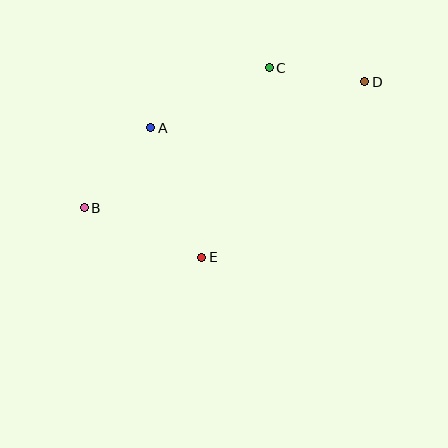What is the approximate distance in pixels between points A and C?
The distance between A and C is approximately 133 pixels.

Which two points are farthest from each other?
Points B and D are farthest from each other.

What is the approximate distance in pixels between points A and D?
The distance between A and D is approximately 219 pixels.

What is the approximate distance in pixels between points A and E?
The distance between A and E is approximately 139 pixels.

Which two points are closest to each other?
Points C and D are closest to each other.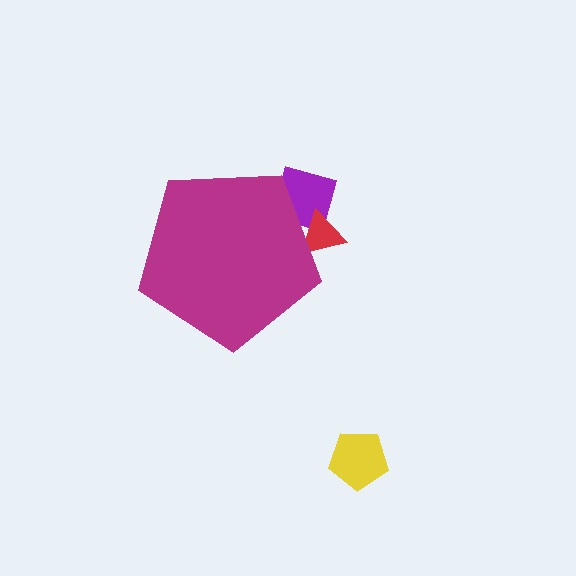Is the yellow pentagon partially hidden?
No, the yellow pentagon is fully visible.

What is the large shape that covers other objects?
A magenta pentagon.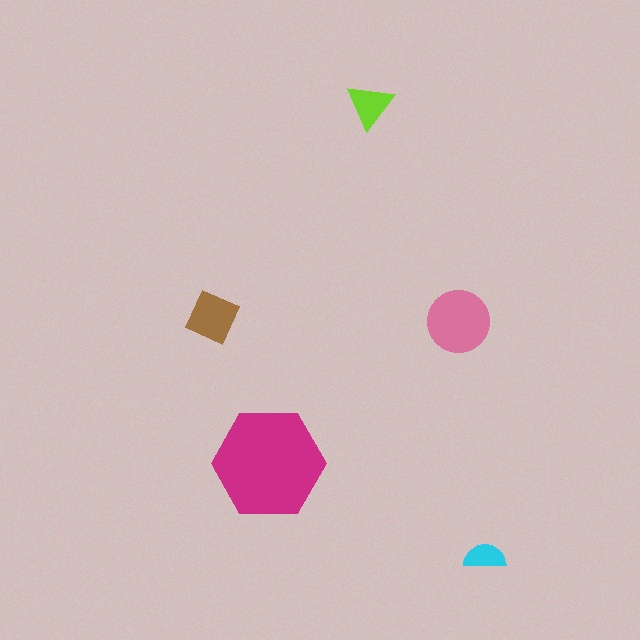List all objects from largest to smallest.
The magenta hexagon, the pink circle, the brown diamond, the lime triangle, the cyan semicircle.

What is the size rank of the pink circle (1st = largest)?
2nd.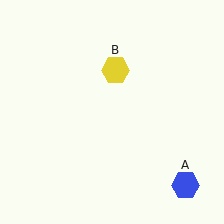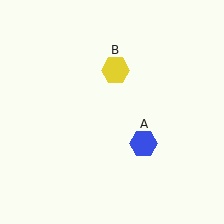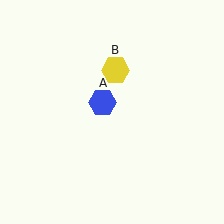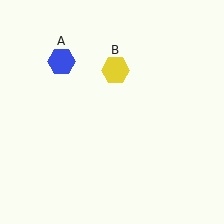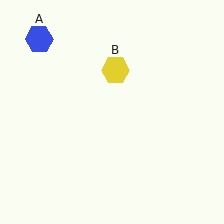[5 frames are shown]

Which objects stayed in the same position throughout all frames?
Yellow hexagon (object B) remained stationary.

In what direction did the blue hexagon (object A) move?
The blue hexagon (object A) moved up and to the left.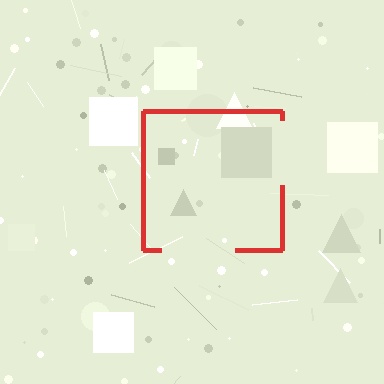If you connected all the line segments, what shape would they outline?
They would outline a square.